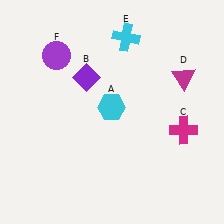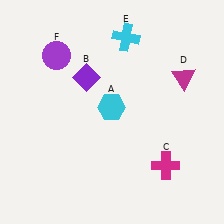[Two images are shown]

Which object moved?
The magenta cross (C) moved down.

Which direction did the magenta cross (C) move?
The magenta cross (C) moved down.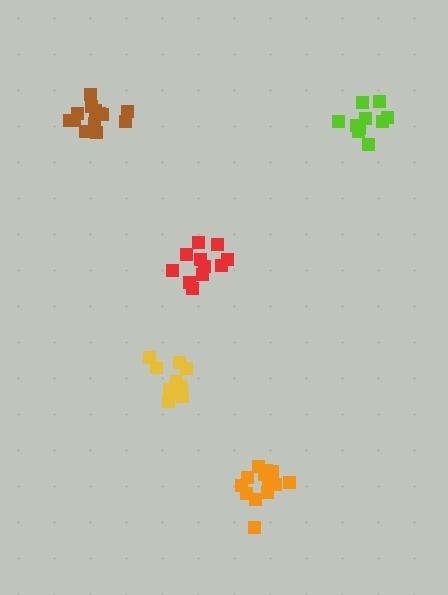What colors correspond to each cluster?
The clusters are colored: lime, red, orange, brown, yellow.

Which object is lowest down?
The orange cluster is bottommost.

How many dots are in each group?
Group 1: 10 dots, Group 2: 11 dots, Group 3: 13 dots, Group 4: 14 dots, Group 5: 12 dots (60 total).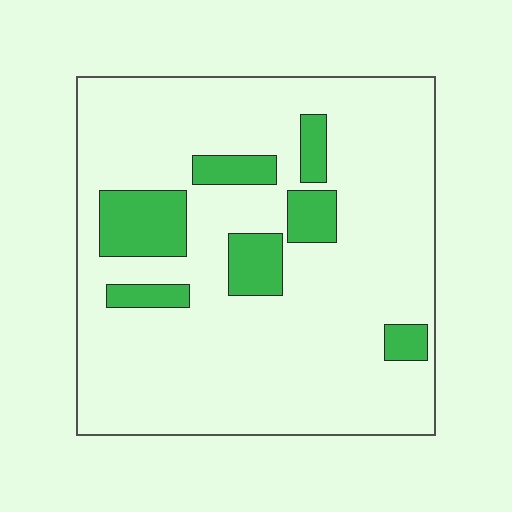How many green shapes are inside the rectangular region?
7.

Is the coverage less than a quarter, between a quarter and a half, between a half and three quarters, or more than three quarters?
Less than a quarter.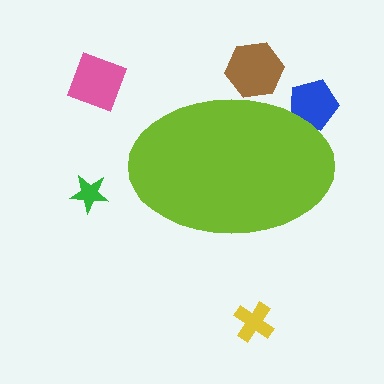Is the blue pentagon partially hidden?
Yes, the blue pentagon is partially hidden behind the lime ellipse.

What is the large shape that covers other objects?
A lime ellipse.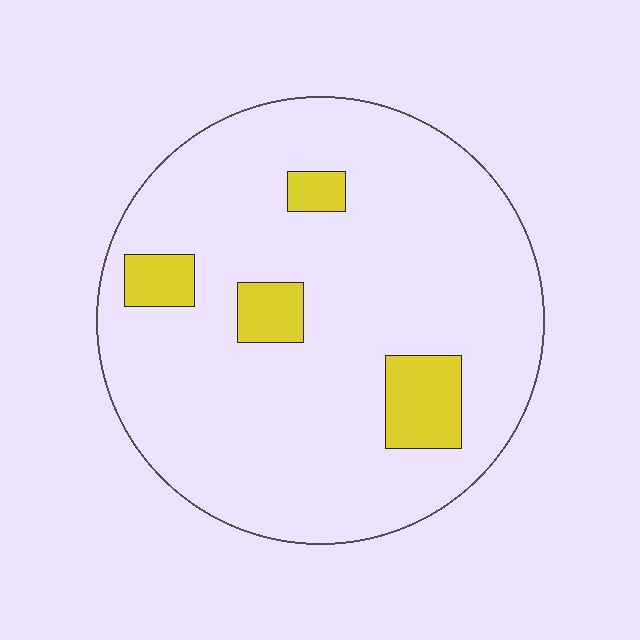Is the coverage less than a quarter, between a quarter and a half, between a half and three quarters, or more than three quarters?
Less than a quarter.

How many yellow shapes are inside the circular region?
4.